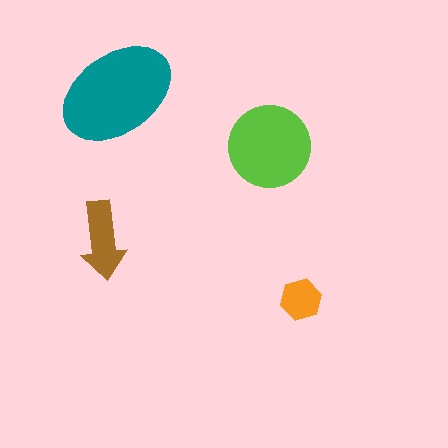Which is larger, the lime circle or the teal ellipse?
The teal ellipse.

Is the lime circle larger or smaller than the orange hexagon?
Larger.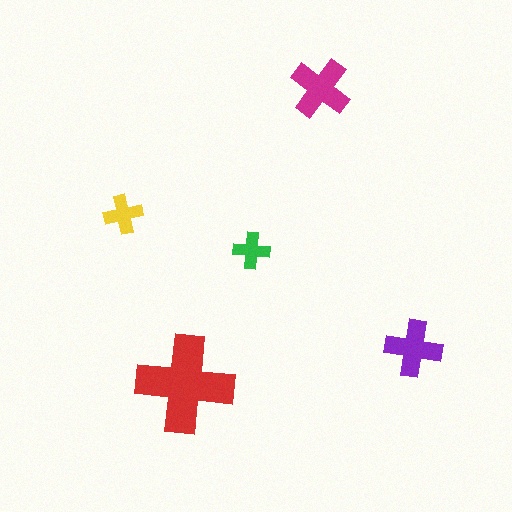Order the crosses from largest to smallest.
the red one, the magenta one, the purple one, the yellow one, the green one.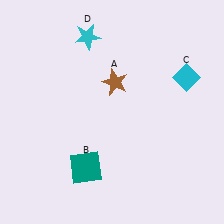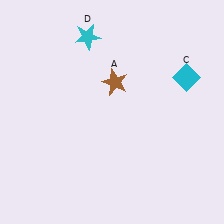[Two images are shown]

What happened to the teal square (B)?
The teal square (B) was removed in Image 2. It was in the bottom-left area of Image 1.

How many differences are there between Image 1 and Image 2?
There is 1 difference between the two images.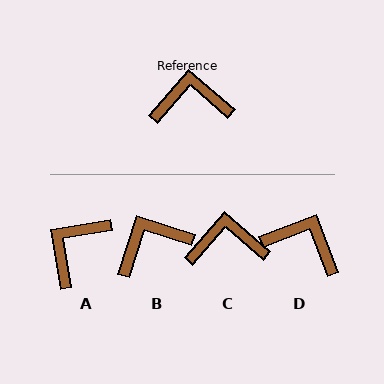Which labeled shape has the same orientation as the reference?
C.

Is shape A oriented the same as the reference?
No, it is off by about 51 degrees.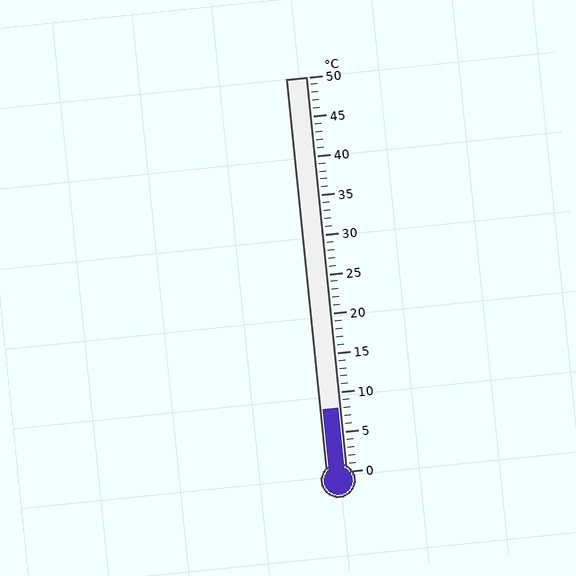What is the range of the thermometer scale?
The thermometer scale ranges from 0°C to 50°C.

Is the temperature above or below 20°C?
The temperature is below 20°C.